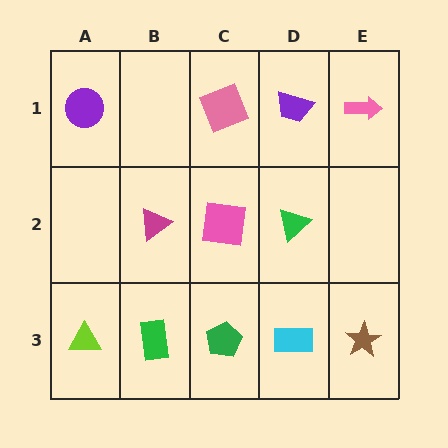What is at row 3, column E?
A brown star.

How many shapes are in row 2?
3 shapes.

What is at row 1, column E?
A pink arrow.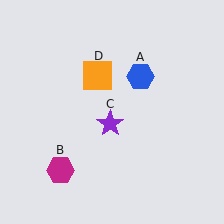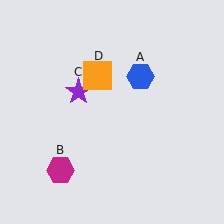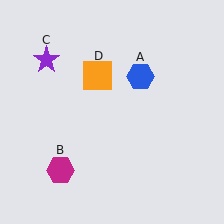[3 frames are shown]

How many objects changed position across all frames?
1 object changed position: purple star (object C).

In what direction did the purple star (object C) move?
The purple star (object C) moved up and to the left.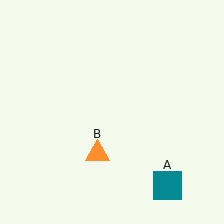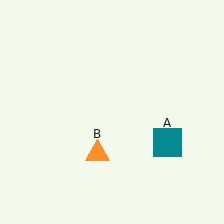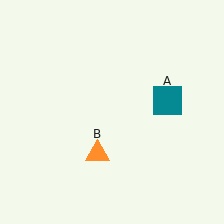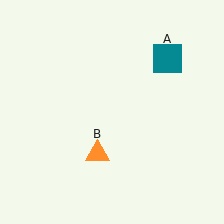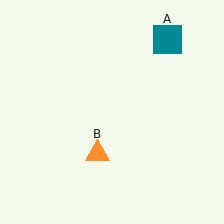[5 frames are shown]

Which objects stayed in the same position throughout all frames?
Orange triangle (object B) remained stationary.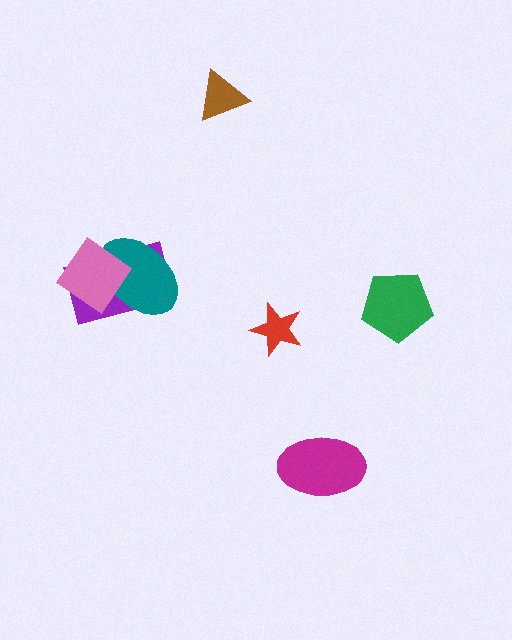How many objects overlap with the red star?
0 objects overlap with the red star.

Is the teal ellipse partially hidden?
Yes, it is partially covered by another shape.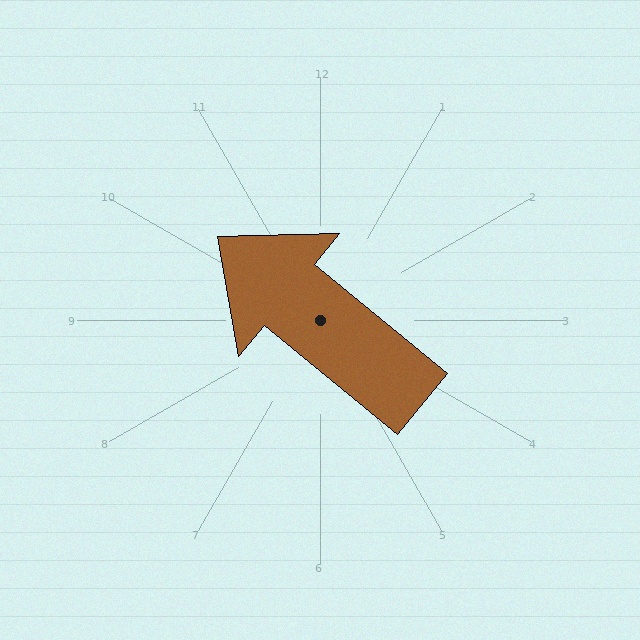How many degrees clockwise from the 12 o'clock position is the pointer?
Approximately 309 degrees.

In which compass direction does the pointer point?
Northwest.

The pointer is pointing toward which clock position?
Roughly 10 o'clock.